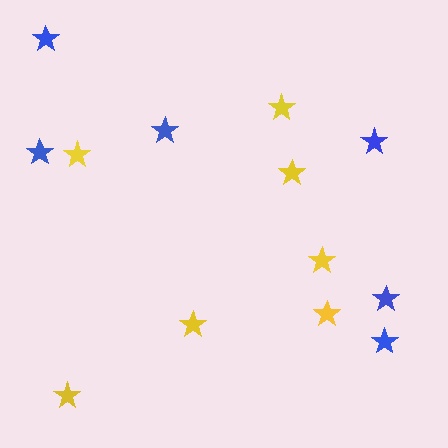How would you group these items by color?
There are 2 groups: one group of yellow stars (7) and one group of blue stars (6).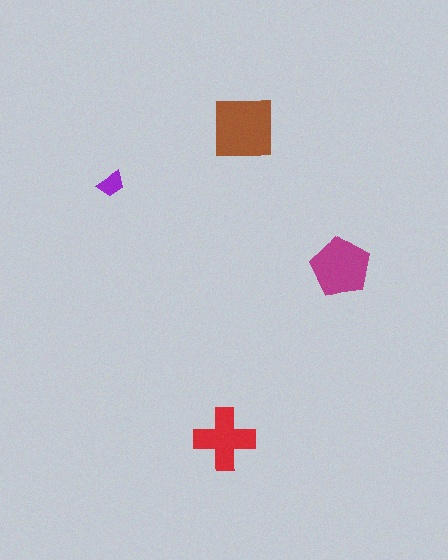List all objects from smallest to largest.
The purple trapezoid, the red cross, the magenta pentagon, the brown square.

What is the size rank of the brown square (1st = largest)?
1st.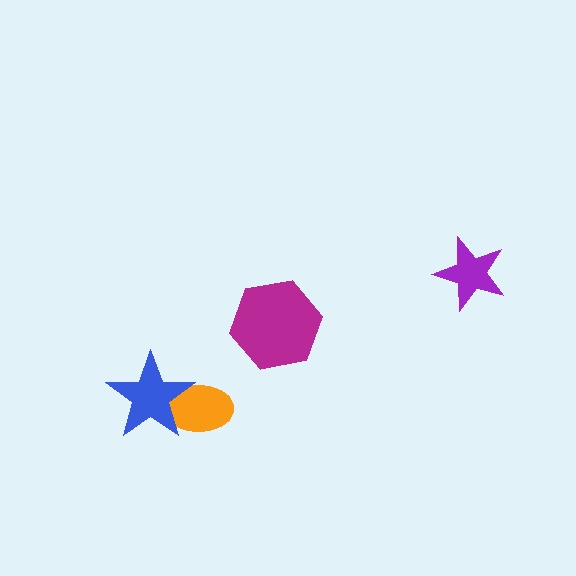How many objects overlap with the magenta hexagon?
0 objects overlap with the magenta hexagon.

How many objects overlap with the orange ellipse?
1 object overlaps with the orange ellipse.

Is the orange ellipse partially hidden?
Yes, it is partially covered by another shape.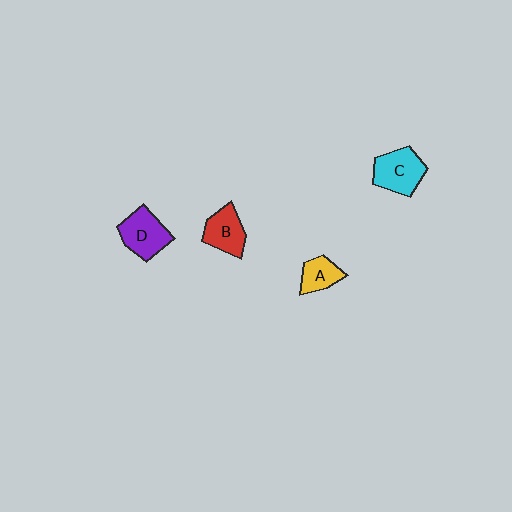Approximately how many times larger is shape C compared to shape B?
Approximately 1.2 times.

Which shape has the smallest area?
Shape A (yellow).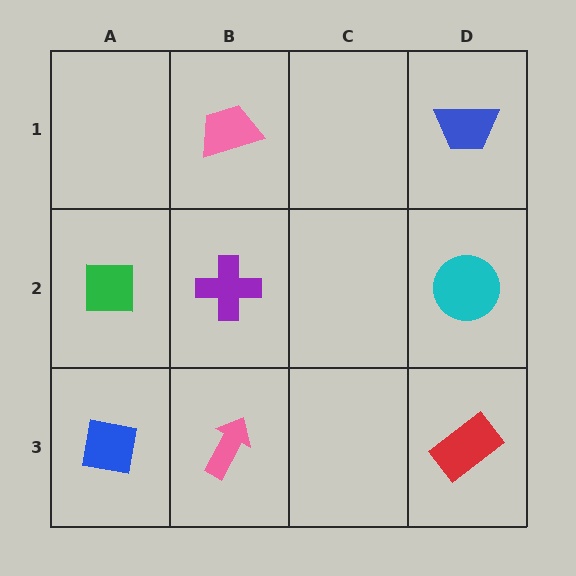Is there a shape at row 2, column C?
No, that cell is empty.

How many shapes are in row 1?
2 shapes.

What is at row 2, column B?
A purple cross.